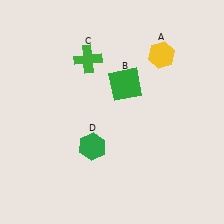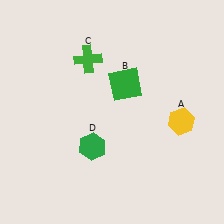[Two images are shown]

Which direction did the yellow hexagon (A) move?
The yellow hexagon (A) moved down.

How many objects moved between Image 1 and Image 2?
1 object moved between the two images.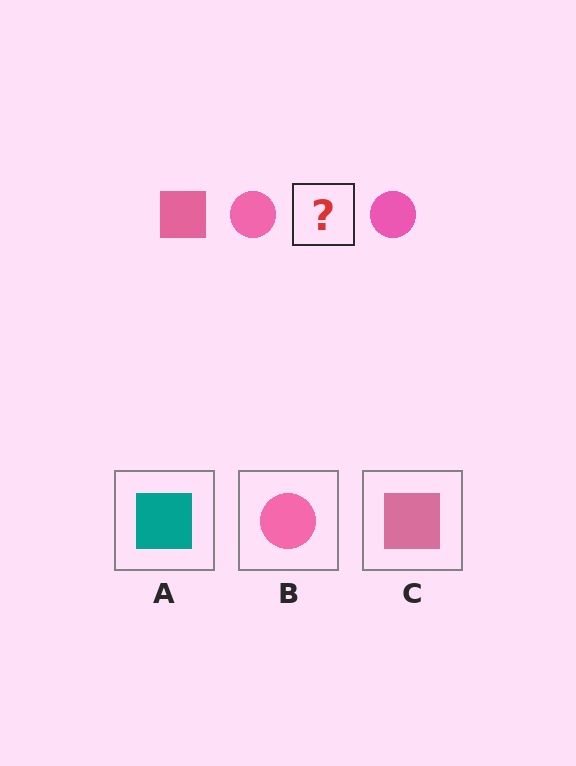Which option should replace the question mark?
Option C.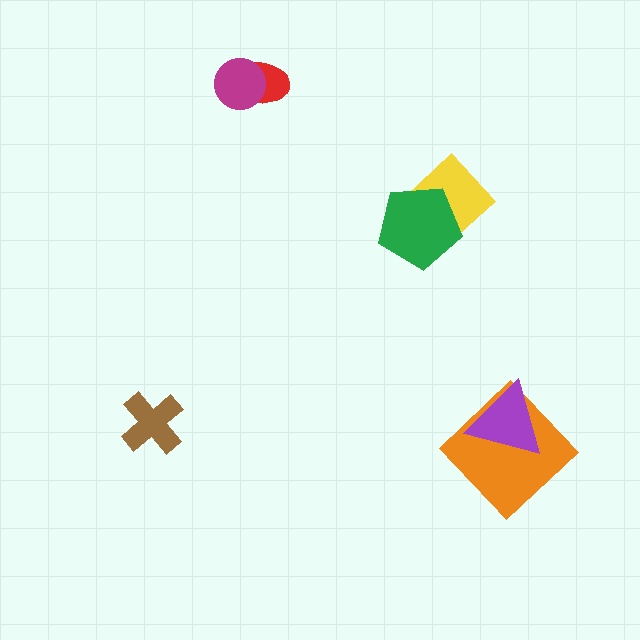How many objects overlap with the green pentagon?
1 object overlaps with the green pentagon.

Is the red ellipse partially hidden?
Yes, it is partially covered by another shape.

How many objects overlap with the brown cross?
0 objects overlap with the brown cross.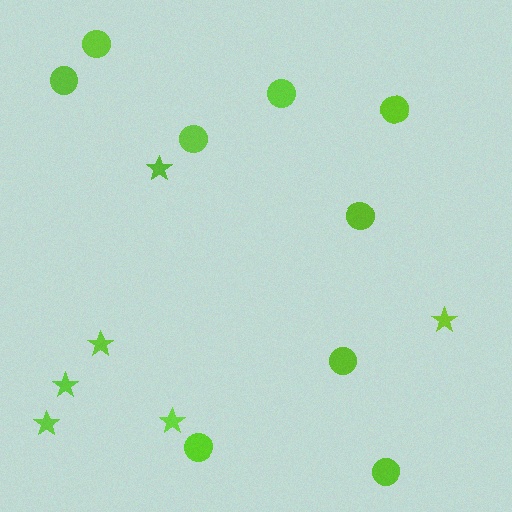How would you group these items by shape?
There are 2 groups: one group of stars (6) and one group of circles (9).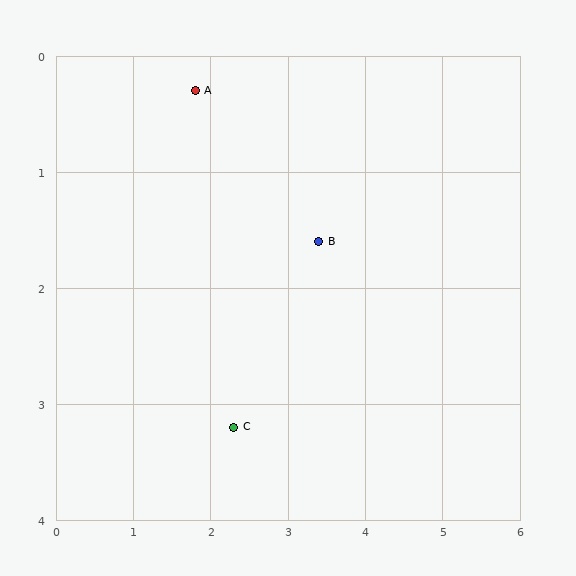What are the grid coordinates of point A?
Point A is at approximately (1.8, 0.3).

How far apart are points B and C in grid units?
Points B and C are about 1.9 grid units apart.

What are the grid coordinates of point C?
Point C is at approximately (2.3, 3.2).